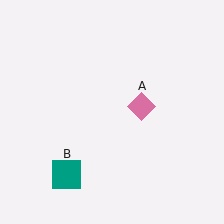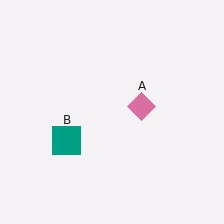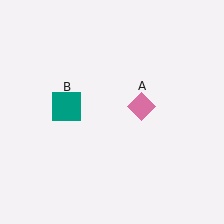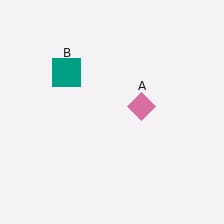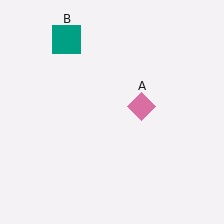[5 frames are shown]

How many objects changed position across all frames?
1 object changed position: teal square (object B).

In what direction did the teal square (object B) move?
The teal square (object B) moved up.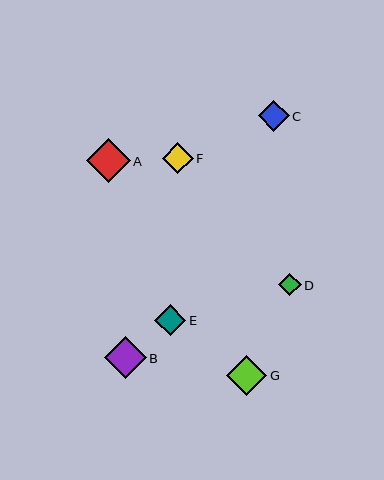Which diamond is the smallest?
Diamond D is the smallest with a size of approximately 22 pixels.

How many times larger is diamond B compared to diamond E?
Diamond B is approximately 1.3 times the size of diamond E.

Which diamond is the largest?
Diamond A is the largest with a size of approximately 44 pixels.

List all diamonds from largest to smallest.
From largest to smallest: A, B, G, E, C, F, D.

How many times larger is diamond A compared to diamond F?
Diamond A is approximately 1.4 times the size of diamond F.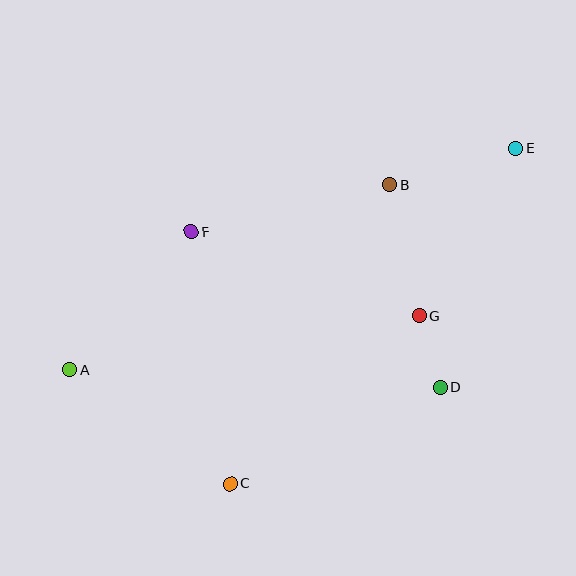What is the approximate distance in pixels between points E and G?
The distance between E and G is approximately 193 pixels.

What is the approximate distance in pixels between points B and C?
The distance between B and C is approximately 339 pixels.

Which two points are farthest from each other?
Points A and E are farthest from each other.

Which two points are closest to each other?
Points D and G are closest to each other.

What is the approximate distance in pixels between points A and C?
The distance between A and C is approximately 197 pixels.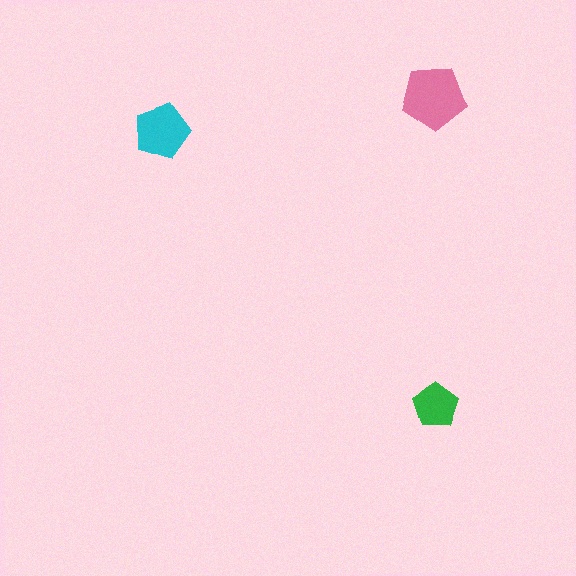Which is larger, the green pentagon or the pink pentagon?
The pink one.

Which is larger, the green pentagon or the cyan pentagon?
The cyan one.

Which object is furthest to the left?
The cyan pentagon is leftmost.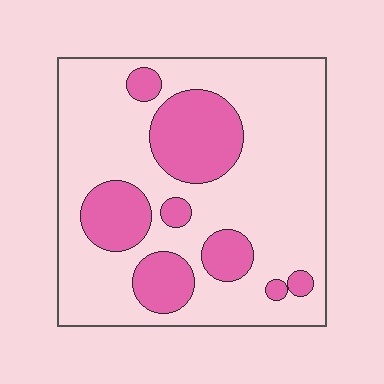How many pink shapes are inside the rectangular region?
8.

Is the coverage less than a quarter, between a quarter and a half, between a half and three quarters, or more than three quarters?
Between a quarter and a half.